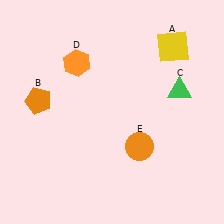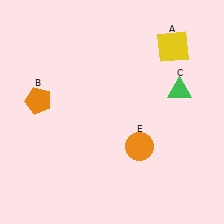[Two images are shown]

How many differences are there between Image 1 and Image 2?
There is 1 difference between the two images.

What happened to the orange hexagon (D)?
The orange hexagon (D) was removed in Image 2. It was in the top-left area of Image 1.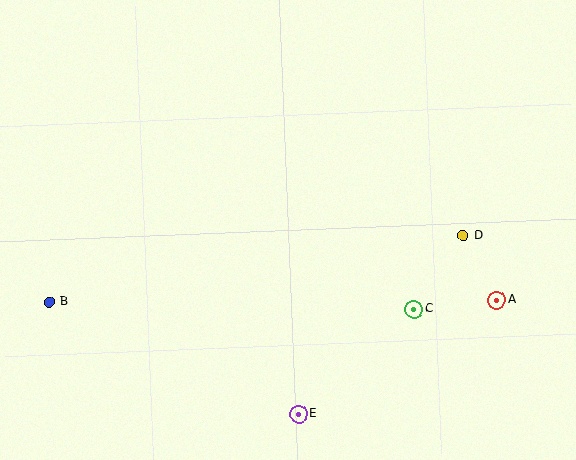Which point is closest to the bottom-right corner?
Point A is closest to the bottom-right corner.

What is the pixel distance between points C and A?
The distance between C and A is 84 pixels.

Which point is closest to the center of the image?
Point C at (414, 309) is closest to the center.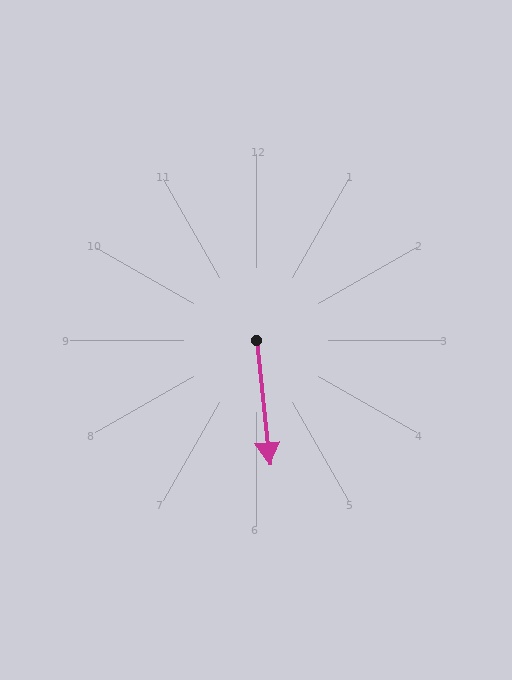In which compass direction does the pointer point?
South.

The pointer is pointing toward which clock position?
Roughly 6 o'clock.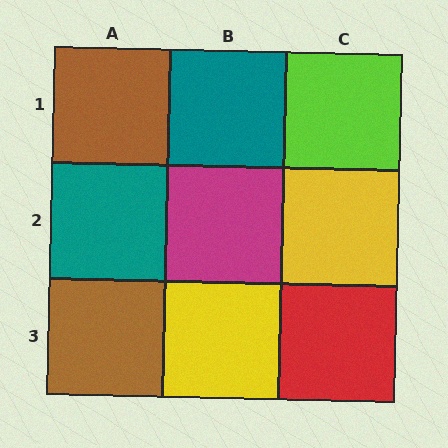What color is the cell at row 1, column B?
Teal.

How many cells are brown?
2 cells are brown.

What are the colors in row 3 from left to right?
Brown, yellow, red.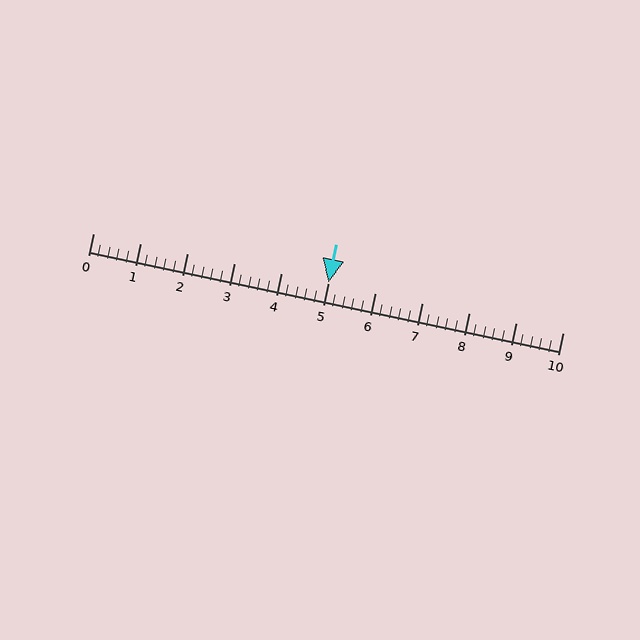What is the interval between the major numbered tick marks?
The major tick marks are spaced 1 units apart.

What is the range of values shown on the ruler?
The ruler shows values from 0 to 10.